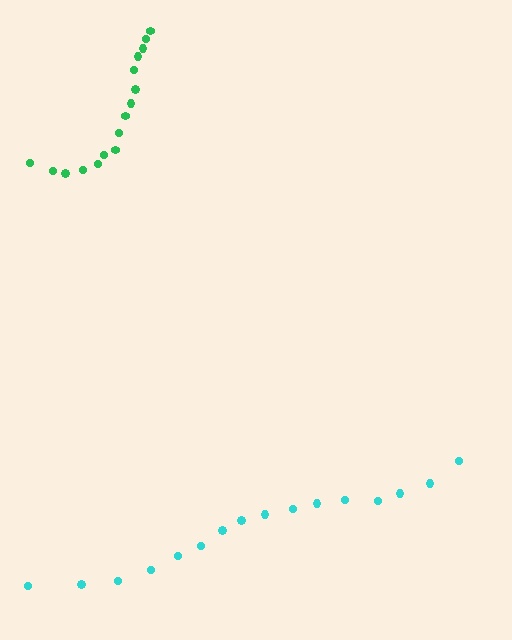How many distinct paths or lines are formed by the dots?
There are 2 distinct paths.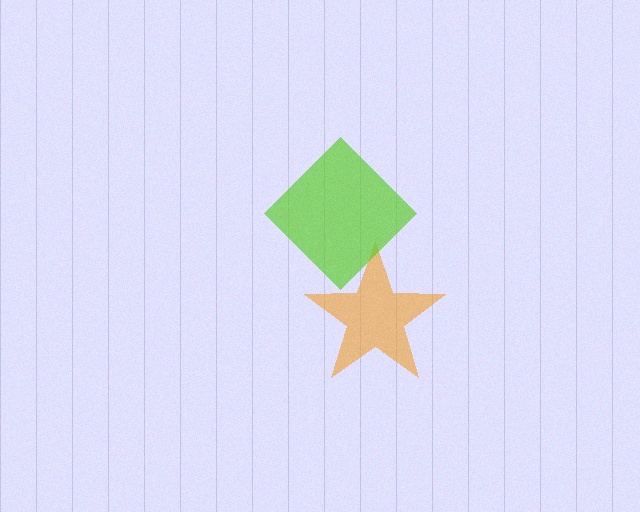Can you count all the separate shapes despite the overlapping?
Yes, there are 2 separate shapes.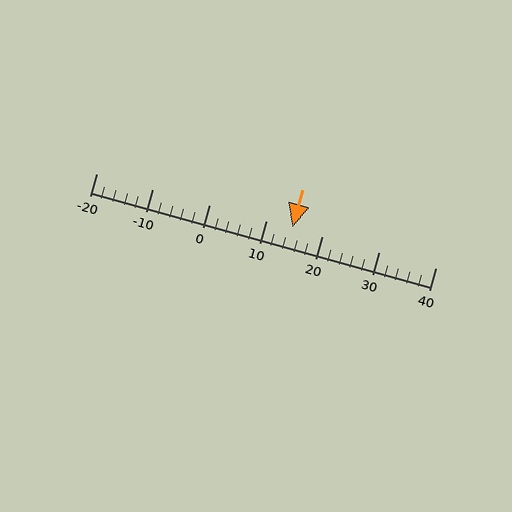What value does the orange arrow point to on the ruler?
The orange arrow points to approximately 15.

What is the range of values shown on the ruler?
The ruler shows values from -20 to 40.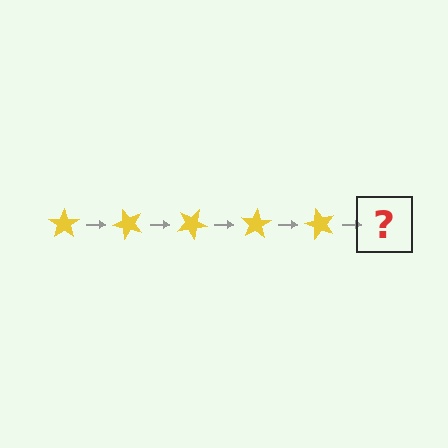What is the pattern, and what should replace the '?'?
The pattern is that the star rotates 50 degrees each step. The '?' should be a yellow star rotated 250 degrees.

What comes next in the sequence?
The next element should be a yellow star rotated 250 degrees.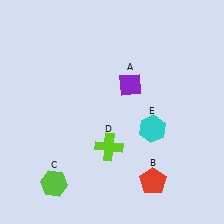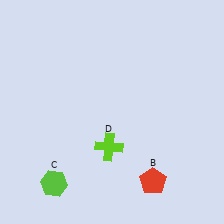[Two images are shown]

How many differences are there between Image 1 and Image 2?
There are 2 differences between the two images.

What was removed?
The cyan hexagon (E), the purple diamond (A) were removed in Image 2.